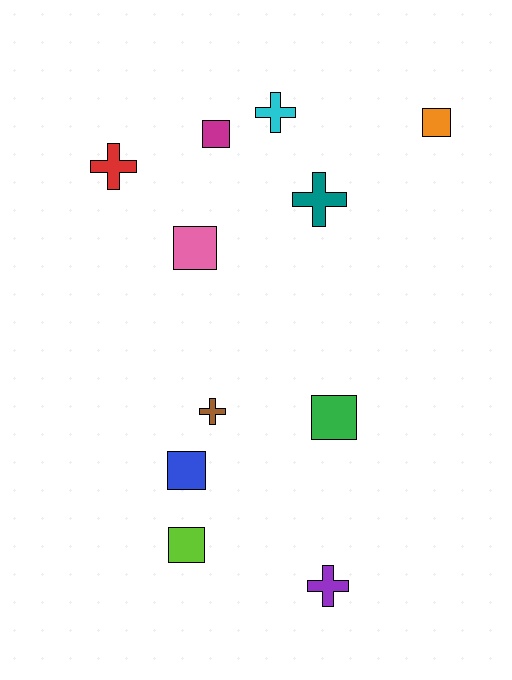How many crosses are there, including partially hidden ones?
There are 5 crosses.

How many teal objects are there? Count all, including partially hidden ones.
There is 1 teal object.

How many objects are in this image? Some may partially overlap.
There are 11 objects.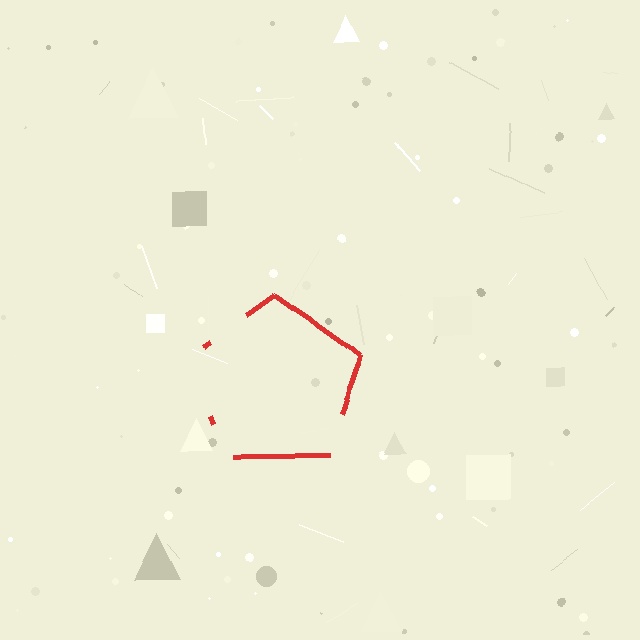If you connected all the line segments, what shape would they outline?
They would outline a pentagon.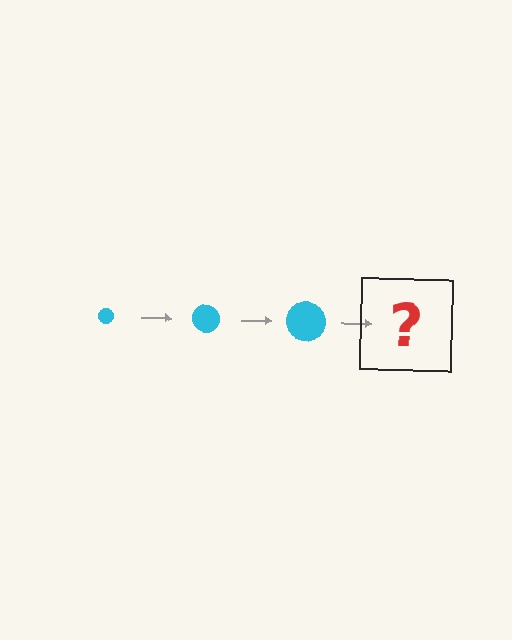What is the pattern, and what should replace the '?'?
The pattern is that the circle gets progressively larger each step. The '?' should be a cyan circle, larger than the previous one.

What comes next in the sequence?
The next element should be a cyan circle, larger than the previous one.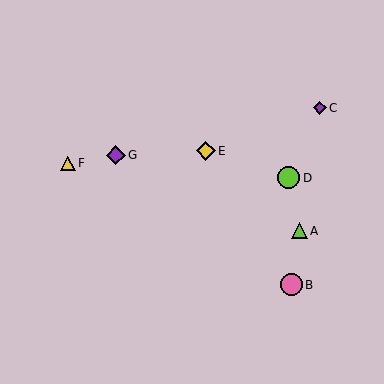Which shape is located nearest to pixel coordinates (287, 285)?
The pink circle (labeled B) at (292, 285) is nearest to that location.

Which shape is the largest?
The lime circle (labeled D) is the largest.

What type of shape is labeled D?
Shape D is a lime circle.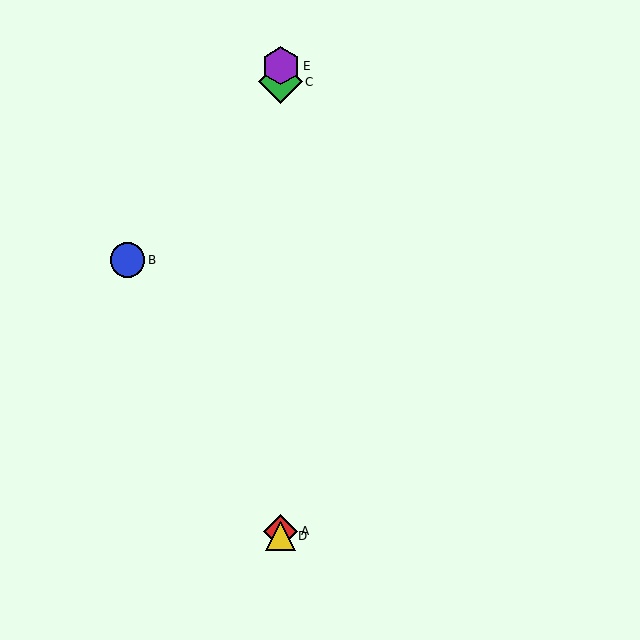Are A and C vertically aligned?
Yes, both are at x≈281.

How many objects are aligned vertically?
4 objects (A, C, D, E) are aligned vertically.